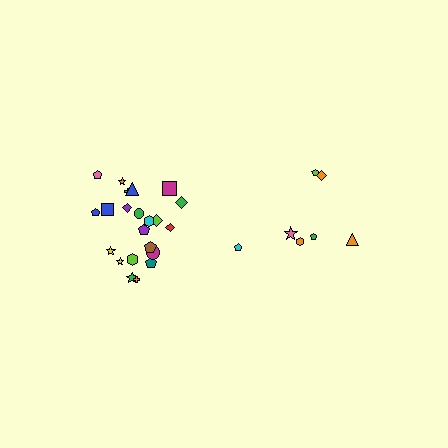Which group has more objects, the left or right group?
The left group.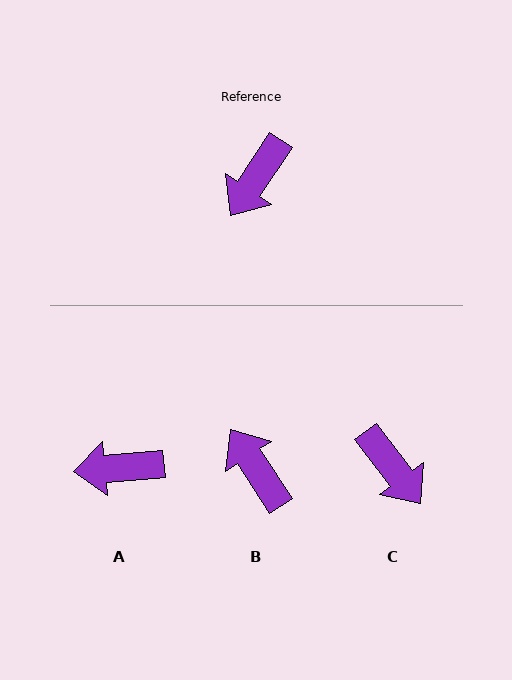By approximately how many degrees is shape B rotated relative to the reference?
Approximately 113 degrees clockwise.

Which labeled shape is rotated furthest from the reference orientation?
B, about 113 degrees away.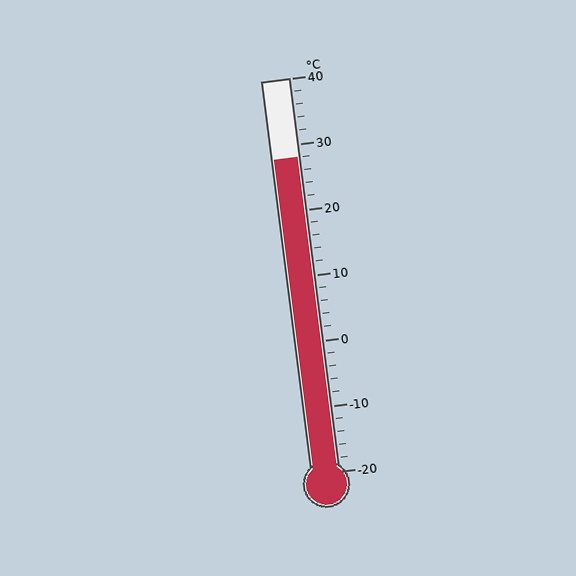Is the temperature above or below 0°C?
The temperature is above 0°C.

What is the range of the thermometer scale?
The thermometer scale ranges from -20°C to 40°C.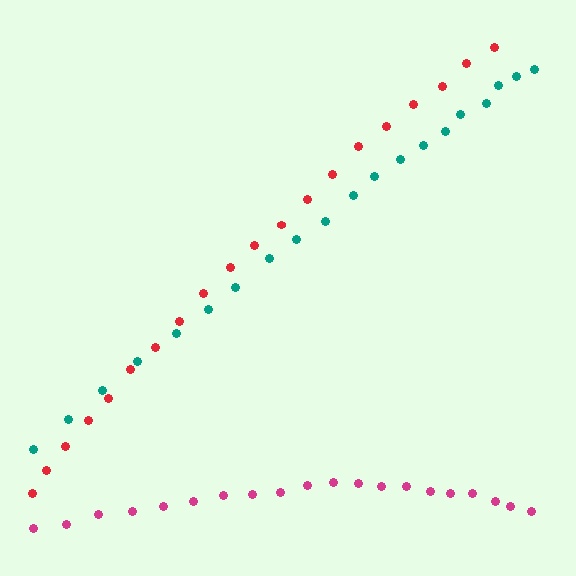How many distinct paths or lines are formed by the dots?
There are 3 distinct paths.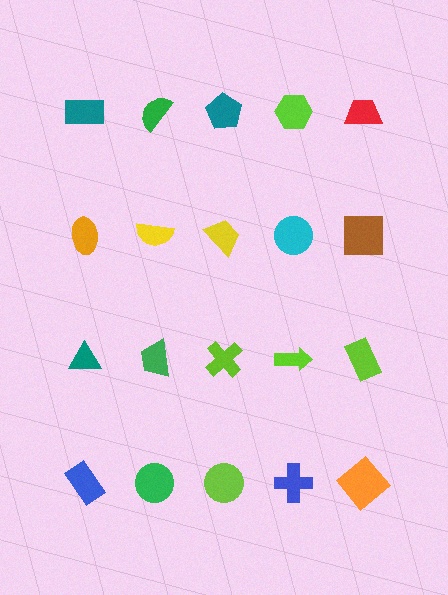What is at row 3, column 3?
A lime cross.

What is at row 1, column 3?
A teal pentagon.